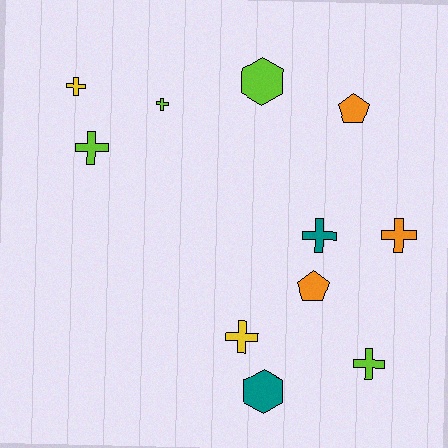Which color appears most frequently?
Lime, with 4 objects.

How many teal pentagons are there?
There are no teal pentagons.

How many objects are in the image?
There are 11 objects.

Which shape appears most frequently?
Cross, with 7 objects.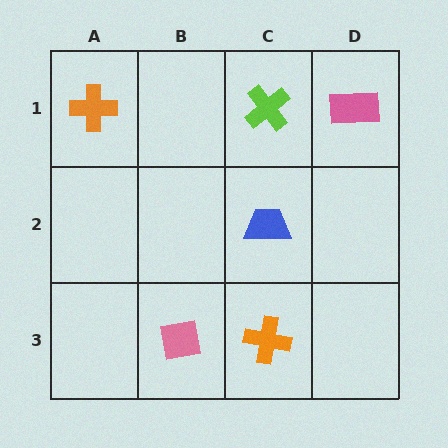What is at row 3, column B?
A pink square.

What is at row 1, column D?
A pink rectangle.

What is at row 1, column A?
An orange cross.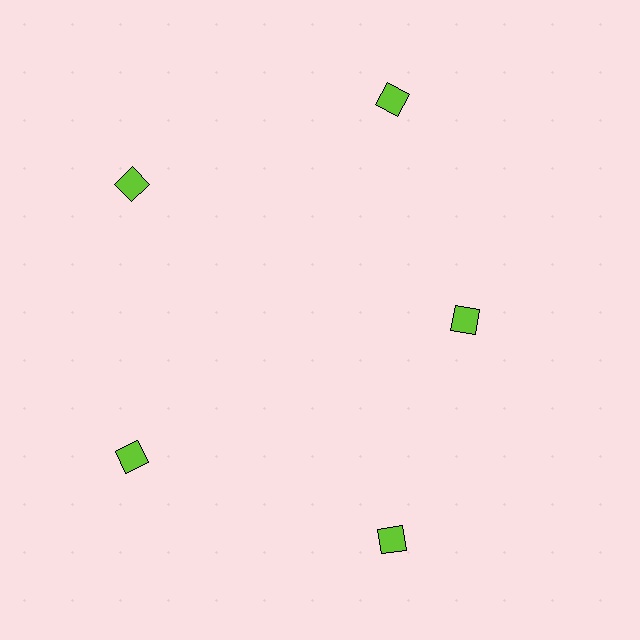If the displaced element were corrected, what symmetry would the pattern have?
It would have 5-fold rotational symmetry — the pattern would map onto itself every 72 degrees.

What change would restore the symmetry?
The symmetry would be restored by moving it outward, back onto the ring so that all 5 diamonds sit at equal angles and equal distance from the center.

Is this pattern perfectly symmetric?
No. The 5 lime diamonds are arranged in a ring, but one element near the 3 o'clock position is pulled inward toward the center, breaking the 5-fold rotational symmetry.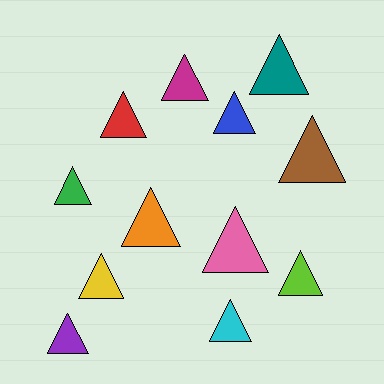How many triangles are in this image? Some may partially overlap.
There are 12 triangles.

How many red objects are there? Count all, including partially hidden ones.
There is 1 red object.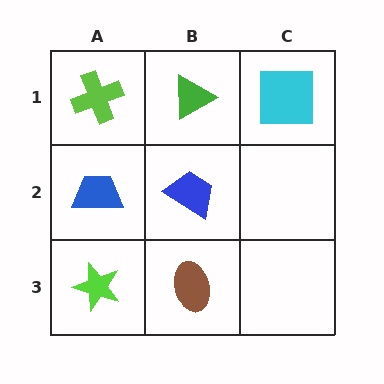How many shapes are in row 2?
2 shapes.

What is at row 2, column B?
A blue trapezoid.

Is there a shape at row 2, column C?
No, that cell is empty.